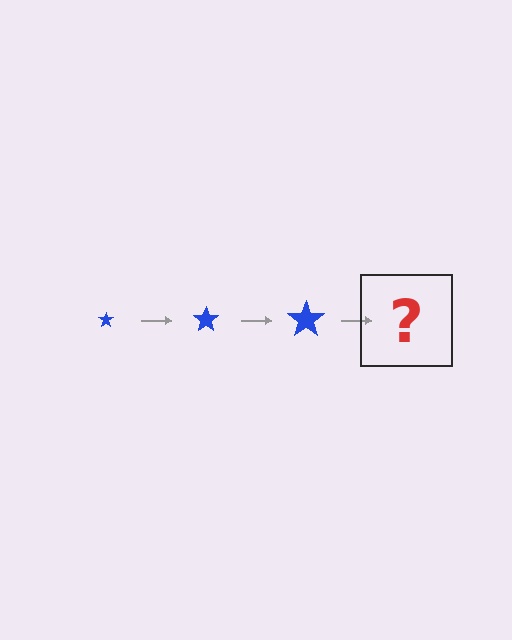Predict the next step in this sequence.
The next step is a blue star, larger than the previous one.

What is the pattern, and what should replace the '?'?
The pattern is that the star gets progressively larger each step. The '?' should be a blue star, larger than the previous one.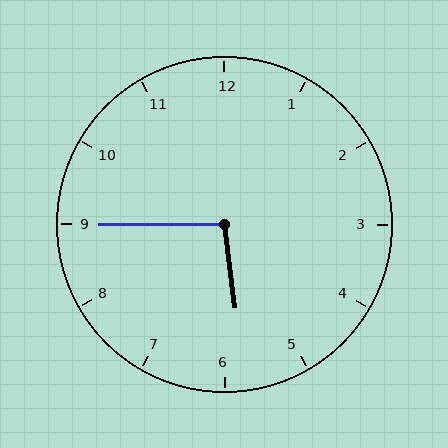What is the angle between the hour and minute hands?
Approximately 98 degrees.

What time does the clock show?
5:45.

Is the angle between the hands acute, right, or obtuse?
It is obtuse.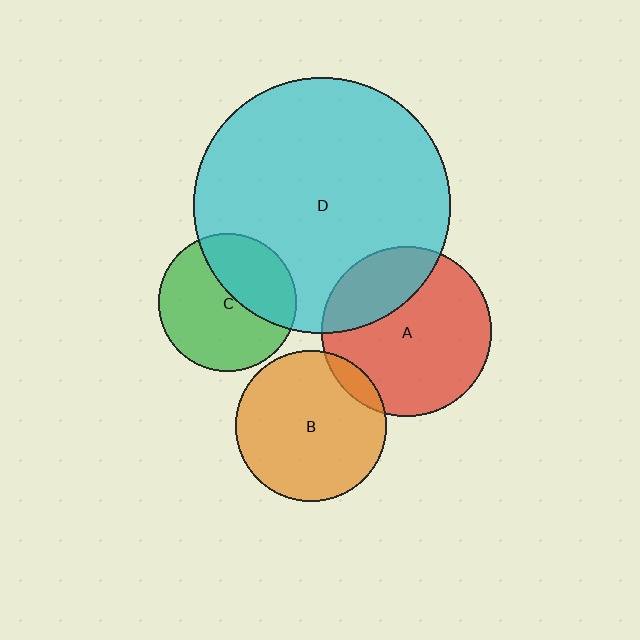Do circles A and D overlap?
Yes.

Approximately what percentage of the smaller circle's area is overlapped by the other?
Approximately 25%.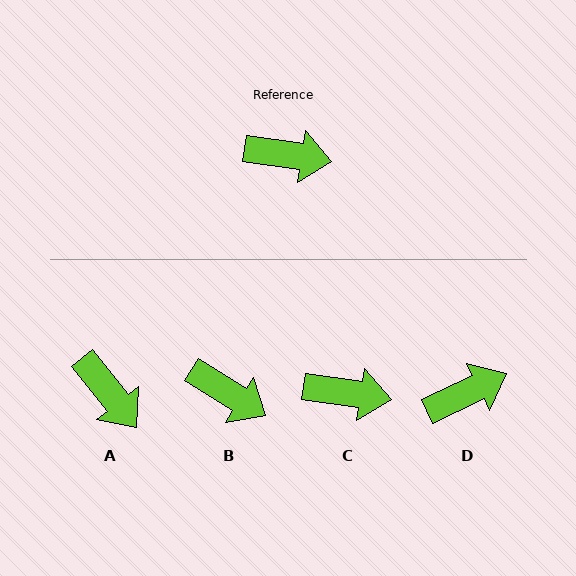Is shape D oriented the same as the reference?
No, it is off by about 34 degrees.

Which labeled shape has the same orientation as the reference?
C.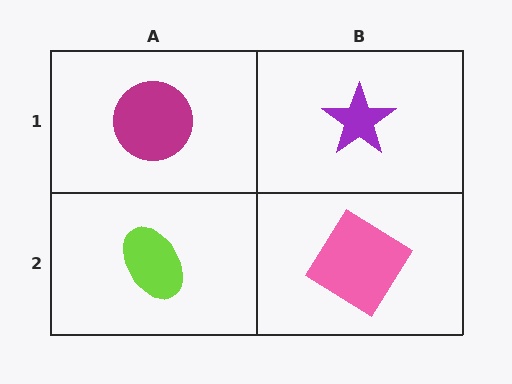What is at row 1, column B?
A purple star.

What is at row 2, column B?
A pink diamond.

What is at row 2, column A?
A lime ellipse.